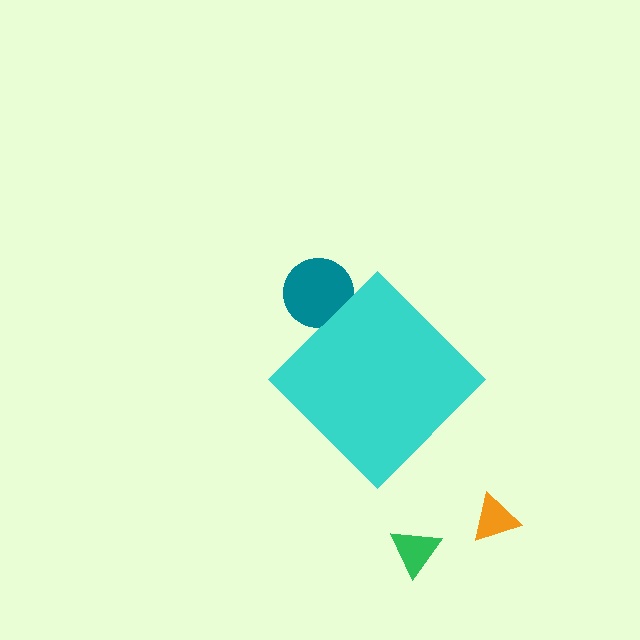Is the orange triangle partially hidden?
No, the orange triangle is fully visible.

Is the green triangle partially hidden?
No, the green triangle is fully visible.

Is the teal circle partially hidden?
Yes, the teal circle is partially hidden behind the cyan diamond.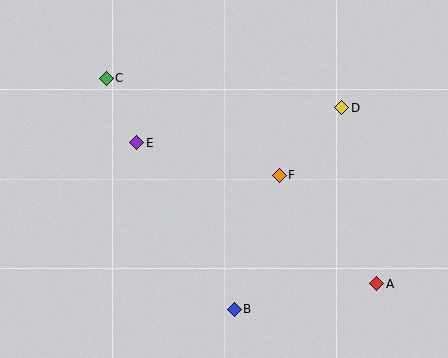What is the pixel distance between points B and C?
The distance between B and C is 264 pixels.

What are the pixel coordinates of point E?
Point E is at (137, 143).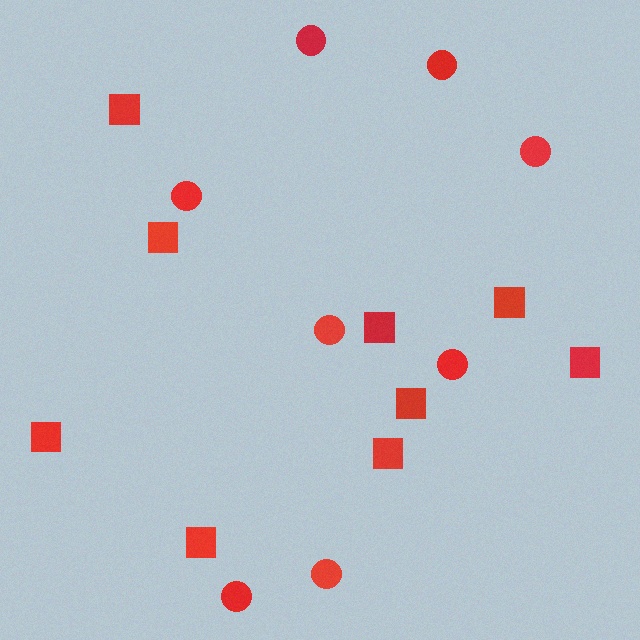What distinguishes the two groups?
There are 2 groups: one group of squares (9) and one group of circles (8).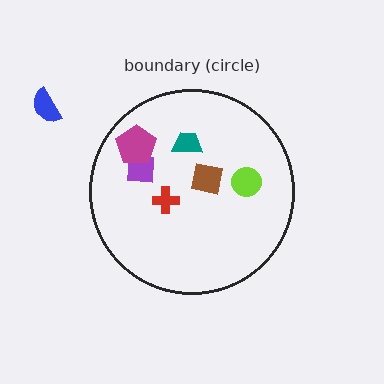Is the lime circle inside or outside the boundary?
Inside.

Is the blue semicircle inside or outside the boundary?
Outside.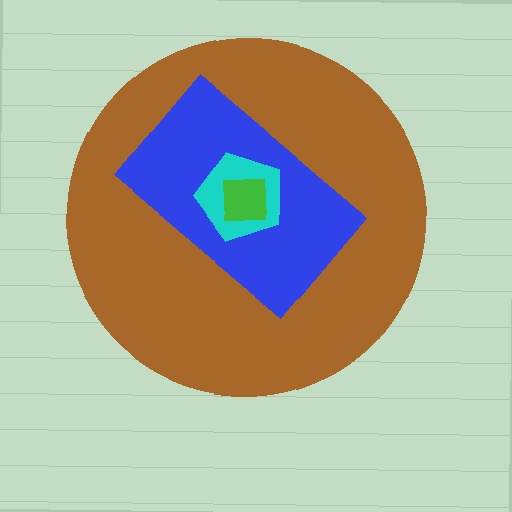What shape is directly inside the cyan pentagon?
The green square.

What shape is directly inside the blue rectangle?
The cyan pentagon.